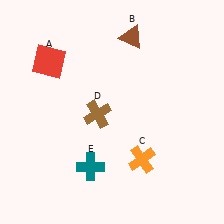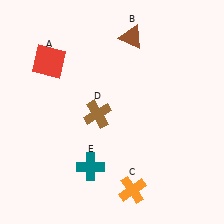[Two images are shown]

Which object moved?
The orange cross (C) moved down.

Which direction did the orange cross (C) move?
The orange cross (C) moved down.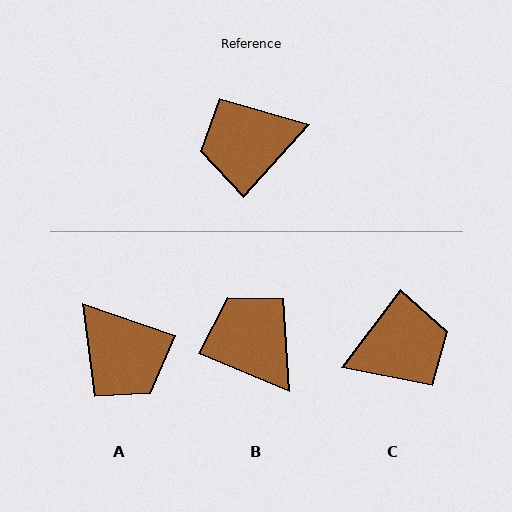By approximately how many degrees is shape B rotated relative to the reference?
Approximately 71 degrees clockwise.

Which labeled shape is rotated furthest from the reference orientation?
C, about 175 degrees away.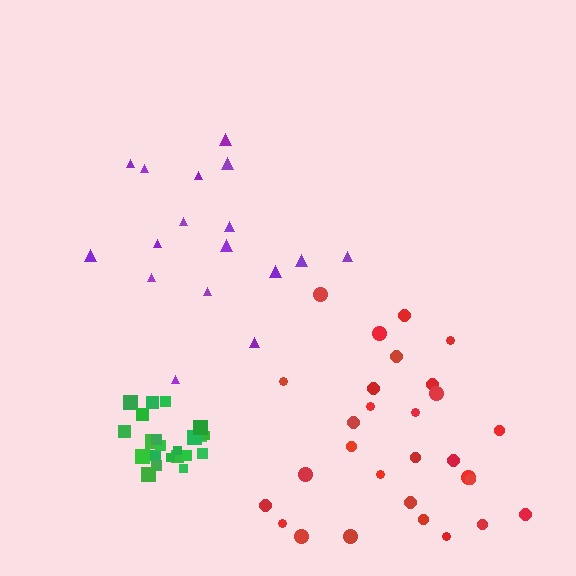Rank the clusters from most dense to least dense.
green, red, purple.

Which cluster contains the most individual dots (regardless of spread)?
Red (29).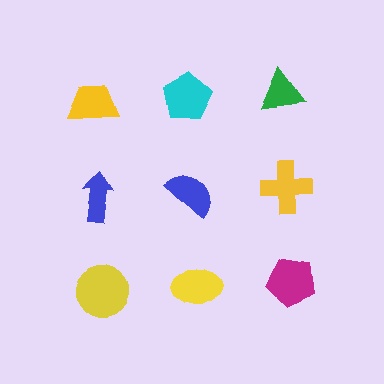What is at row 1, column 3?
A green triangle.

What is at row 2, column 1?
A blue arrow.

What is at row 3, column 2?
A yellow ellipse.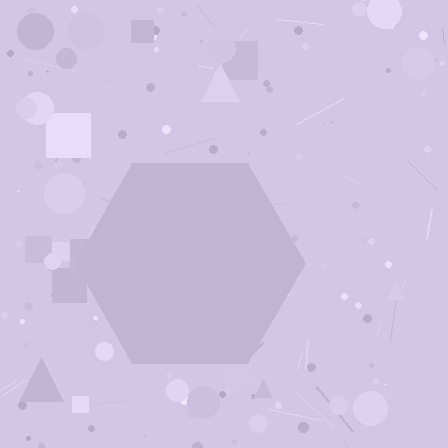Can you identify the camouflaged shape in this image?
The camouflaged shape is a hexagon.